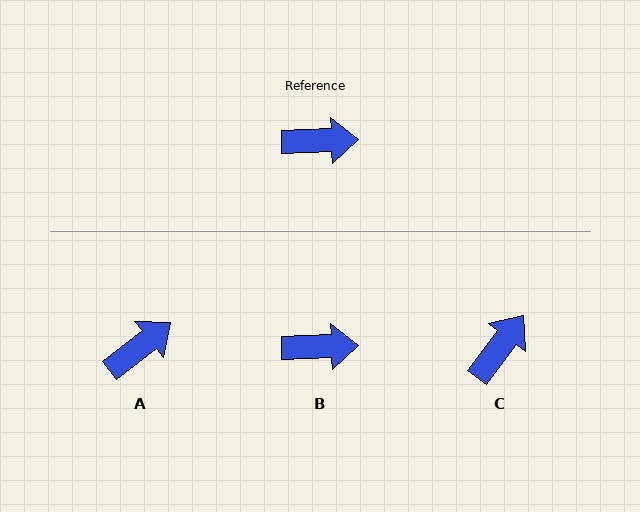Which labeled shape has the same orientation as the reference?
B.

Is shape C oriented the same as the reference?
No, it is off by about 51 degrees.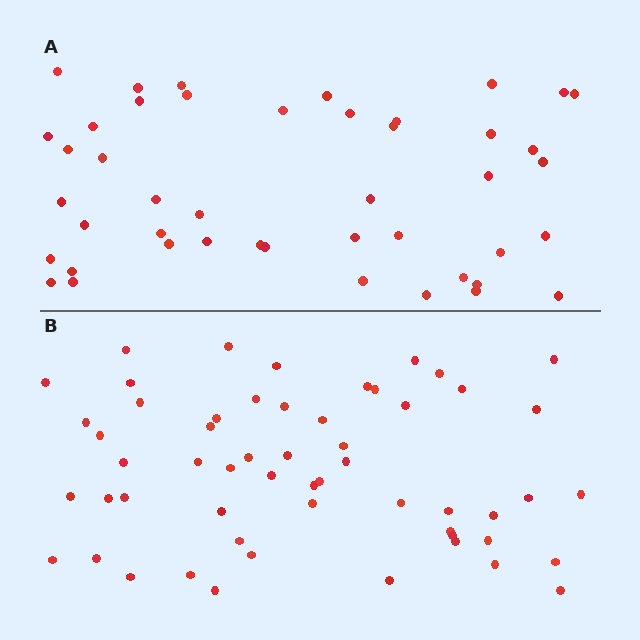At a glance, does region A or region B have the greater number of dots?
Region B (the bottom region) has more dots.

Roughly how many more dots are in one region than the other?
Region B has roughly 12 or so more dots than region A.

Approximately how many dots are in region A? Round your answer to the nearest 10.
About 40 dots. (The exact count is 45, which rounds to 40.)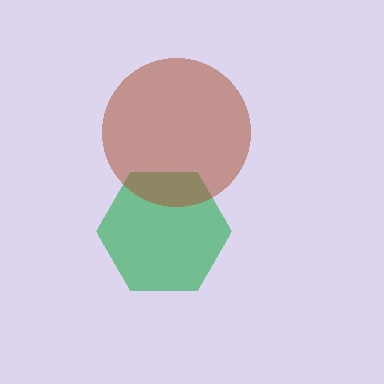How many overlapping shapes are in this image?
There are 2 overlapping shapes in the image.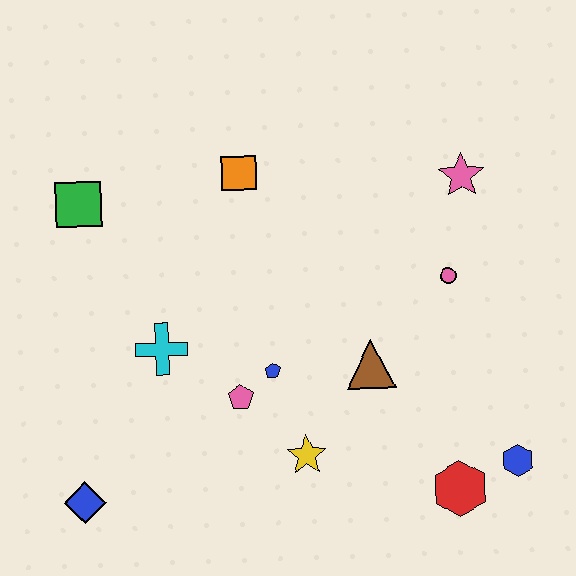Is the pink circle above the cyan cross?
Yes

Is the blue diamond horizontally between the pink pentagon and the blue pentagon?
No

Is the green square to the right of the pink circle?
No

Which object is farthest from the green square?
The blue hexagon is farthest from the green square.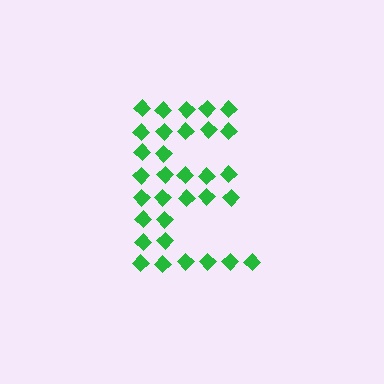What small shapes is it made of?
It is made of small diamonds.